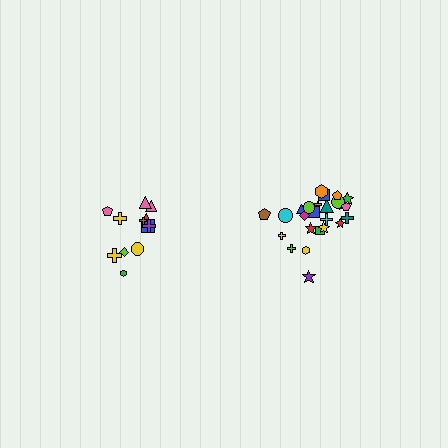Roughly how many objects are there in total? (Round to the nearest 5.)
Roughly 35 objects in total.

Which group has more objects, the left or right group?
The right group.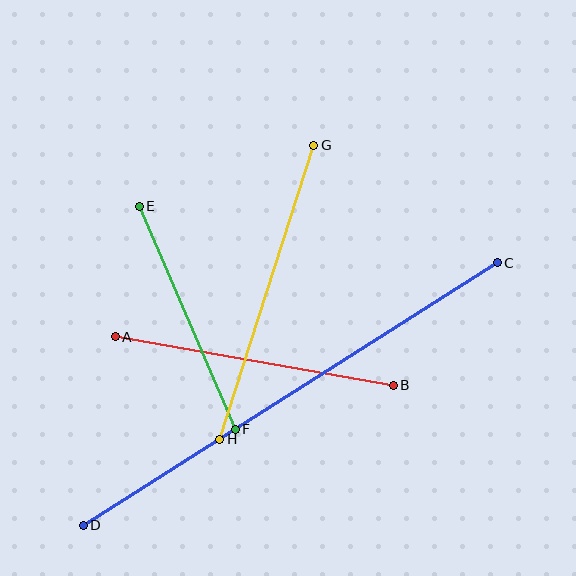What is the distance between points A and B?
The distance is approximately 282 pixels.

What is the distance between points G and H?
The distance is approximately 309 pixels.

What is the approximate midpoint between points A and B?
The midpoint is at approximately (254, 361) pixels.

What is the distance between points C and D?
The distance is approximately 490 pixels.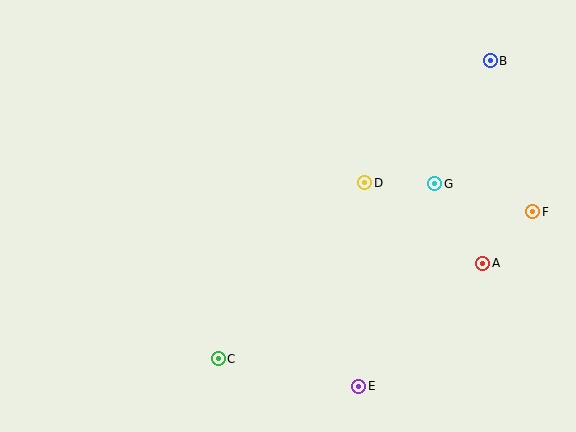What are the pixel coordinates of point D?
Point D is at (365, 183).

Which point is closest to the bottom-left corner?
Point C is closest to the bottom-left corner.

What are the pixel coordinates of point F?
Point F is at (533, 212).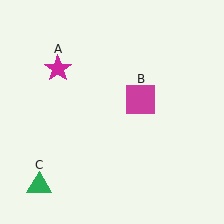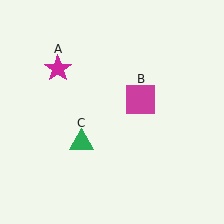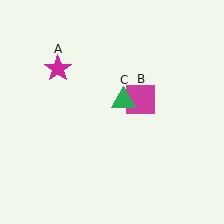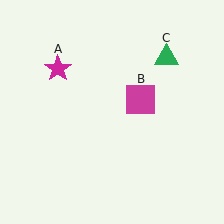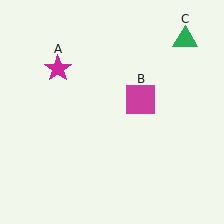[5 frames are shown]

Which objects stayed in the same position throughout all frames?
Magenta star (object A) and magenta square (object B) remained stationary.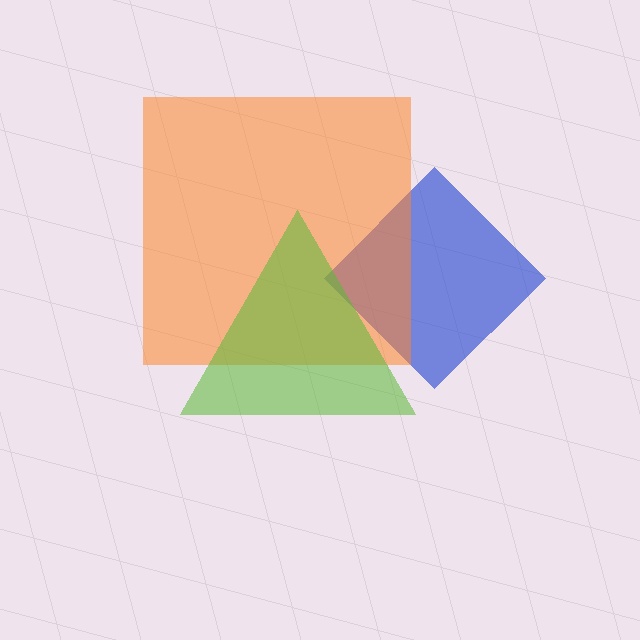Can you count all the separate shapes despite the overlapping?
Yes, there are 3 separate shapes.